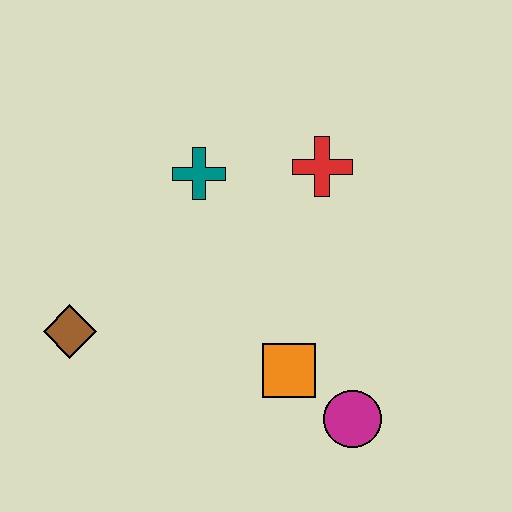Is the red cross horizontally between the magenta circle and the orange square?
Yes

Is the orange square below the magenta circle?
No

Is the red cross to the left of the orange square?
No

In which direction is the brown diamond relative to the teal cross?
The brown diamond is below the teal cross.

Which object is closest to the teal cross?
The red cross is closest to the teal cross.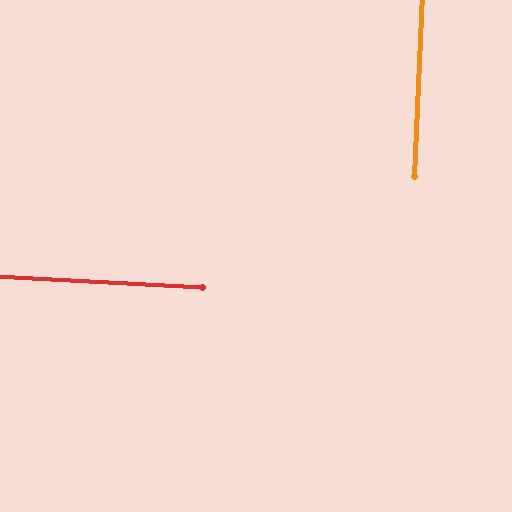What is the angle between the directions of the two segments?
Approximately 90 degrees.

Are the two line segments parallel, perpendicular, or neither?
Perpendicular — they meet at approximately 90°.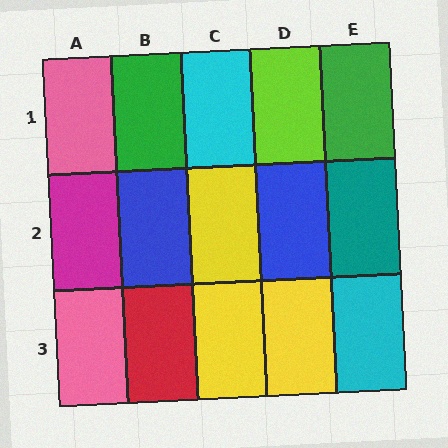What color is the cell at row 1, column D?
Lime.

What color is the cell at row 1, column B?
Green.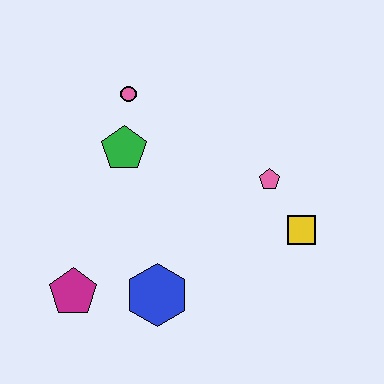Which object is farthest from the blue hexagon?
The pink circle is farthest from the blue hexagon.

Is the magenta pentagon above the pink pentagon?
No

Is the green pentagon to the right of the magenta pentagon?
Yes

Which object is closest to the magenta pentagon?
The blue hexagon is closest to the magenta pentagon.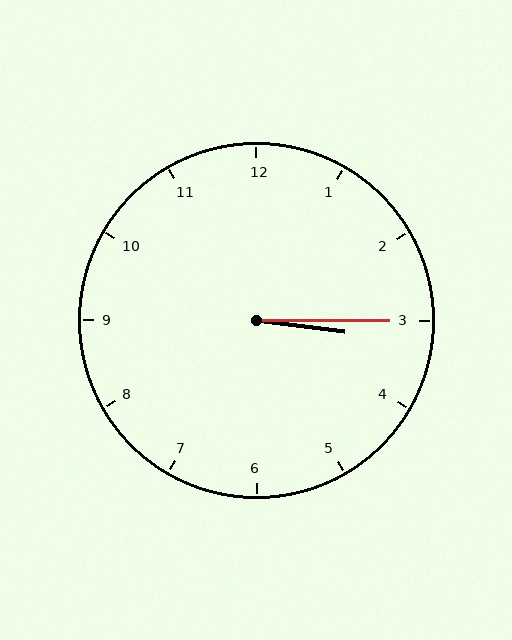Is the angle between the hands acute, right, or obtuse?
It is acute.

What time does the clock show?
3:15.